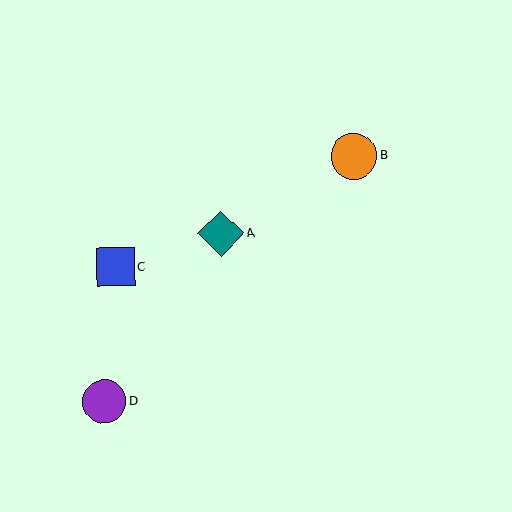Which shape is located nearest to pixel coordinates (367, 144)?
The orange circle (labeled B) at (354, 156) is nearest to that location.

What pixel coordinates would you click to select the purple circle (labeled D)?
Click at (104, 401) to select the purple circle D.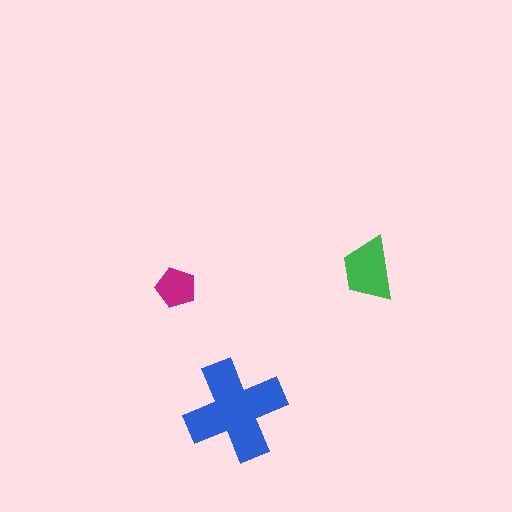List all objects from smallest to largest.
The magenta pentagon, the green trapezoid, the blue cross.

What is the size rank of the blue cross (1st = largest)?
1st.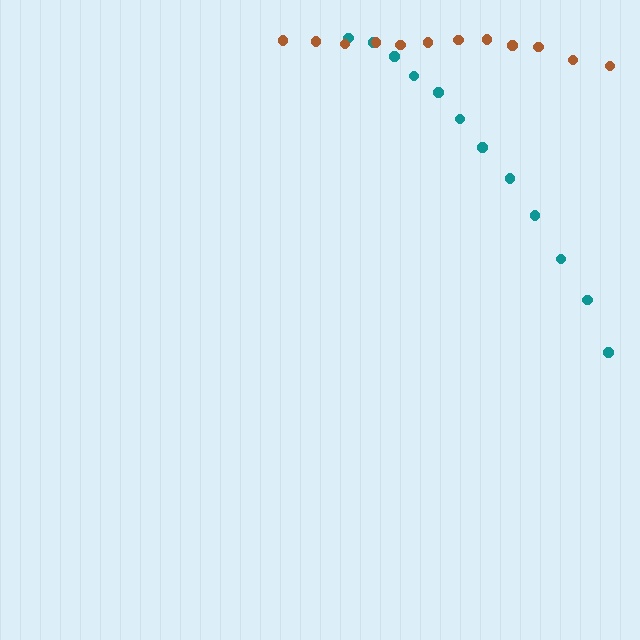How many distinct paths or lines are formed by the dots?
There are 2 distinct paths.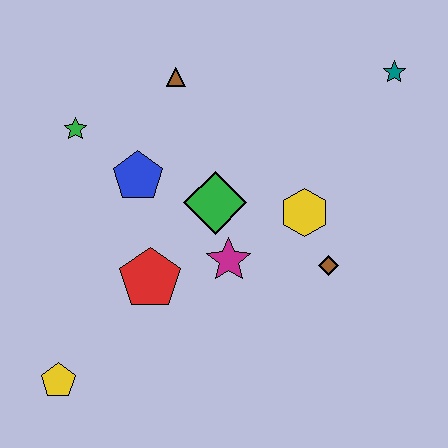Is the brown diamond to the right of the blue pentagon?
Yes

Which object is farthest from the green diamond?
The yellow pentagon is farthest from the green diamond.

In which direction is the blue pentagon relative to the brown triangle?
The blue pentagon is below the brown triangle.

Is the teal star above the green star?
Yes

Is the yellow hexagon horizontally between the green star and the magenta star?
No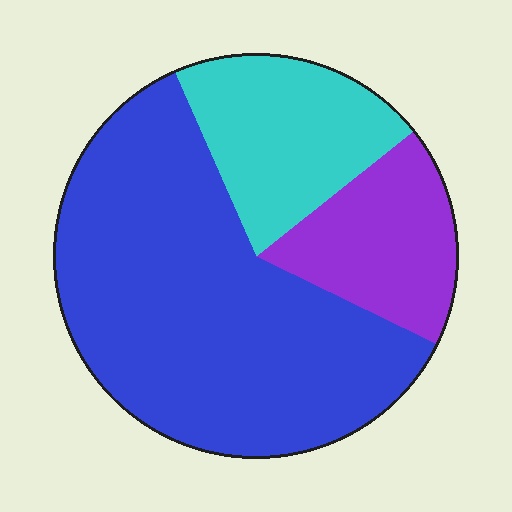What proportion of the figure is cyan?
Cyan takes up about one fifth (1/5) of the figure.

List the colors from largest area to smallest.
From largest to smallest: blue, cyan, purple.